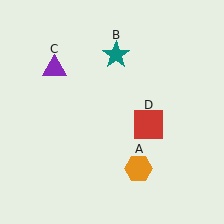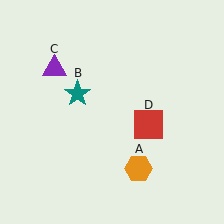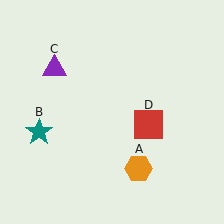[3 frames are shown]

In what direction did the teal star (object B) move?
The teal star (object B) moved down and to the left.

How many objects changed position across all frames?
1 object changed position: teal star (object B).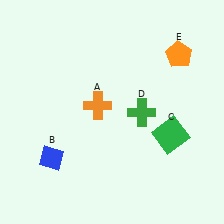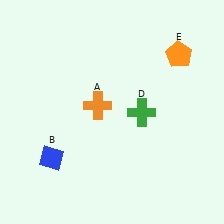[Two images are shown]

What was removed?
The green square (C) was removed in Image 2.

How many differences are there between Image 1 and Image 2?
There is 1 difference between the two images.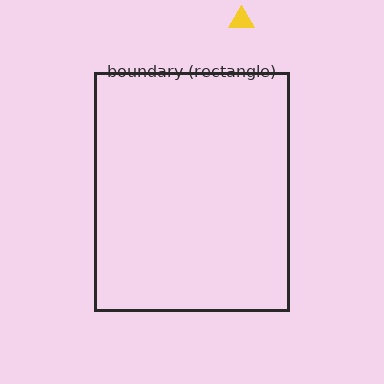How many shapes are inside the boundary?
0 inside, 1 outside.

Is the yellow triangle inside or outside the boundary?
Outside.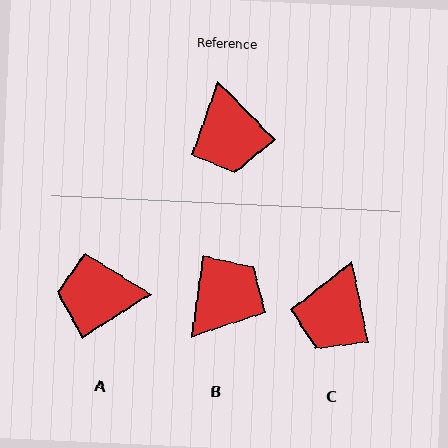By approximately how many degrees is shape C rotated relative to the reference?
Approximately 33 degrees clockwise.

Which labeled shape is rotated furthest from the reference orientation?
B, about 128 degrees away.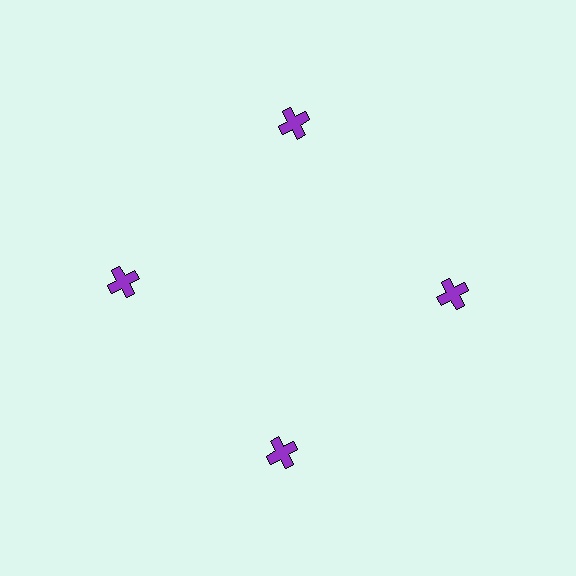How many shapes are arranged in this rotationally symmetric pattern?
There are 4 shapes, arranged in 4 groups of 1.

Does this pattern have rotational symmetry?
Yes, this pattern has 4-fold rotational symmetry. It looks the same after rotating 90 degrees around the center.